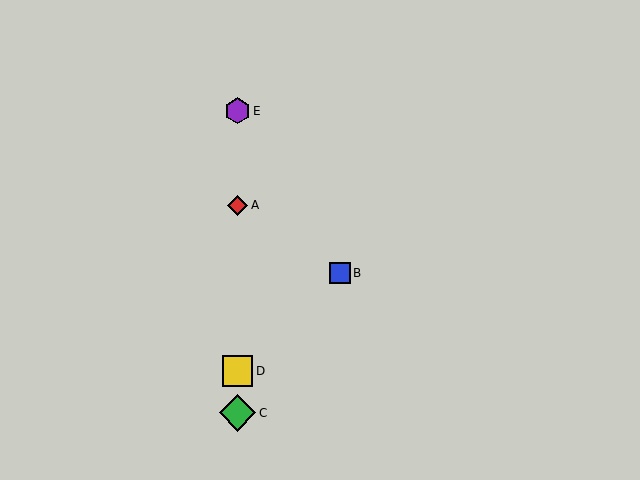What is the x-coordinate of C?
Object C is at x≈238.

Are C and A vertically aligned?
Yes, both are at x≈238.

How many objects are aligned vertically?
4 objects (A, C, D, E) are aligned vertically.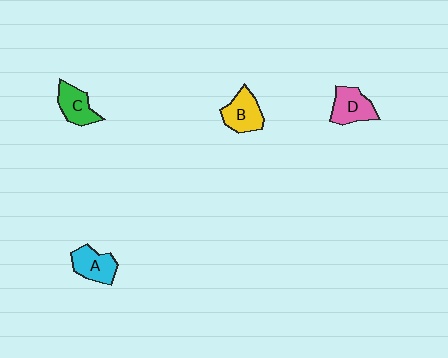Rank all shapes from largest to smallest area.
From largest to smallest: D (pink), B (yellow), A (cyan), C (green).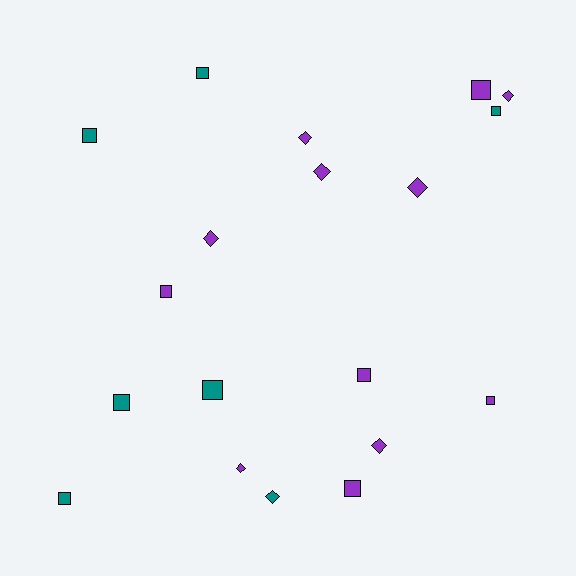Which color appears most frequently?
Purple, with 12 objects.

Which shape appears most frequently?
Square, with 11 objects.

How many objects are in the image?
There are 19 objects.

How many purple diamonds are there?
There are 7 purple diamonds.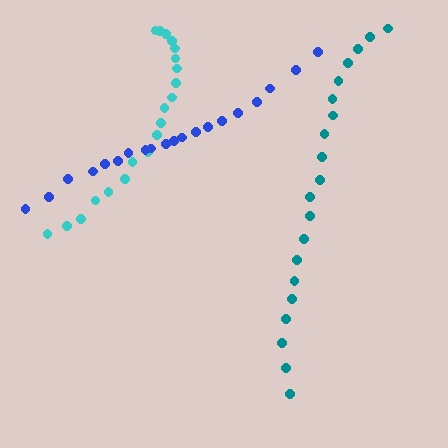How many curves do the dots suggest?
There are 3 distinct paths.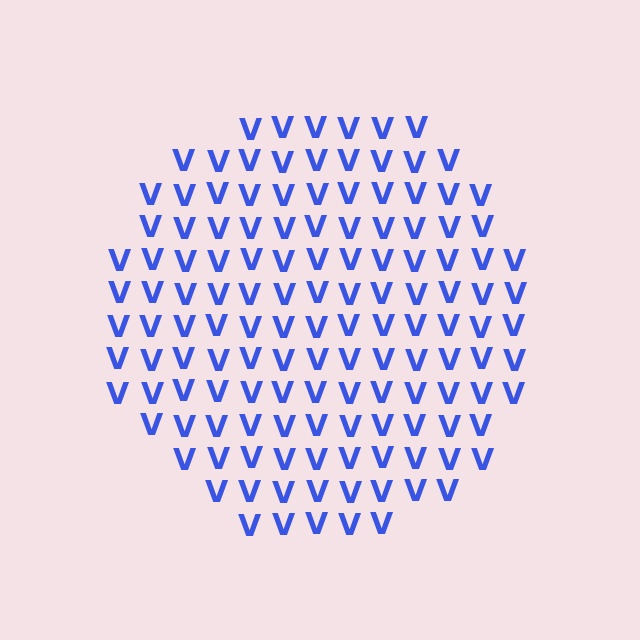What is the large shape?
The large shape is a circle.